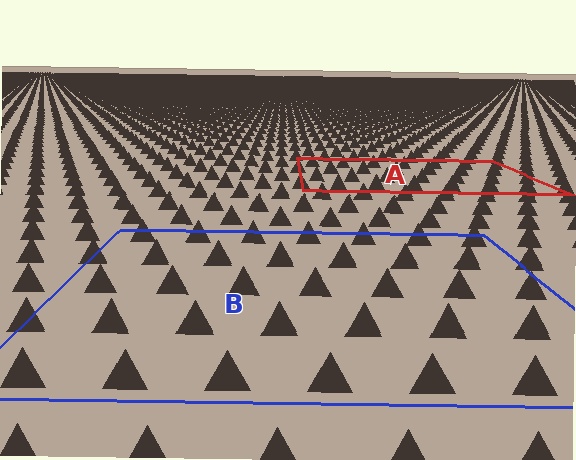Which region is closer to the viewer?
Region B is closer. The texture elements there are larger and more spread out.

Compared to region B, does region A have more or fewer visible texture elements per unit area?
Region A has more texture elements per unit area — they are packed more densely because it is farther away.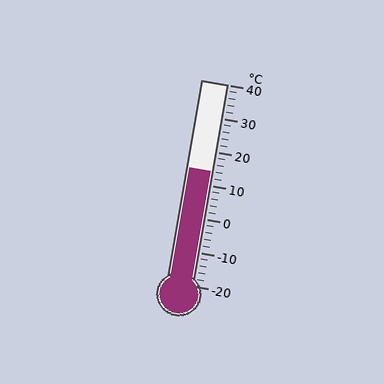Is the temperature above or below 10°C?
The temperature is above 10°C.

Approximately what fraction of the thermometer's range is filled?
The thermometer is filled to approximately 55% of its range.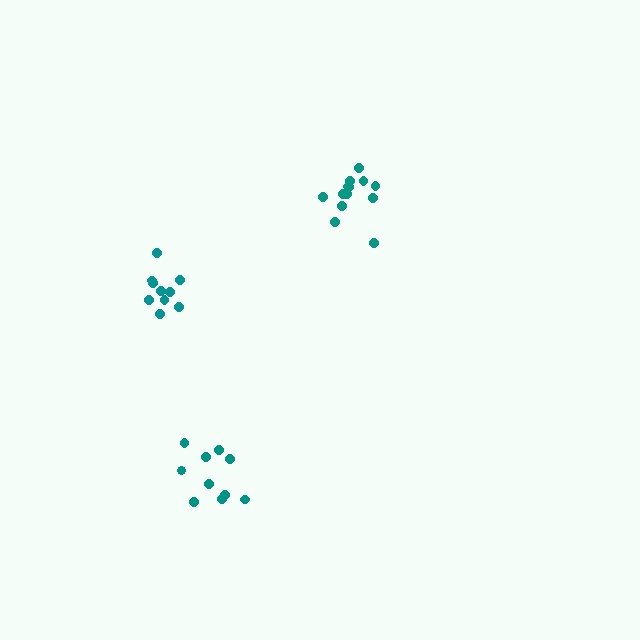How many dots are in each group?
Group 1: 10 dots, Group 2: 10 dots, Group 3: 13 dots (33 total).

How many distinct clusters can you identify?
There are 3 distinct clusters.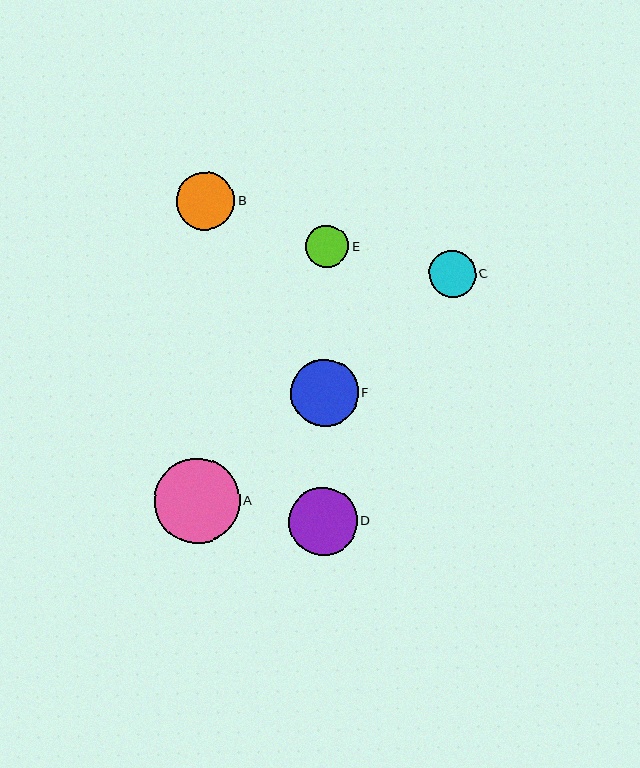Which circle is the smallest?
Circle E is the smallest with a size of approximately 43 pixels.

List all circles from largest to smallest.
From largest to smallest: A, D, F, B, C, E.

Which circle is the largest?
Circle A is the largest with a size of approximately 85 pixels.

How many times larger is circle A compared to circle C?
Circle A is approximately 1.8 times the size of circle C.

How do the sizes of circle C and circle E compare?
Circle C and circle E are approximately the same size.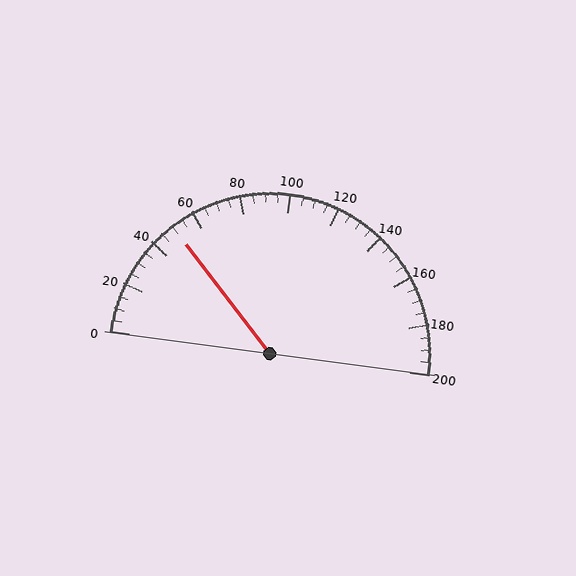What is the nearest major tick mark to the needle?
The nearest major tick mark is 40.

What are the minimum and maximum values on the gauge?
The gauge ranges from 0 to 200.